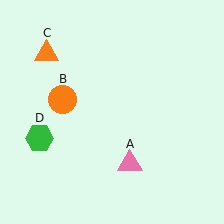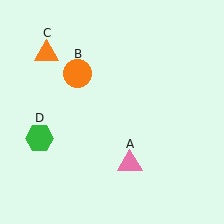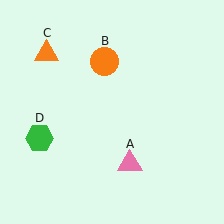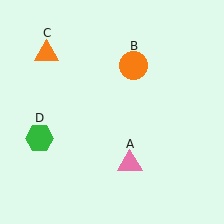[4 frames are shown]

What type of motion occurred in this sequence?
The orange circle (object B) rotated clockwise around the center of the scene.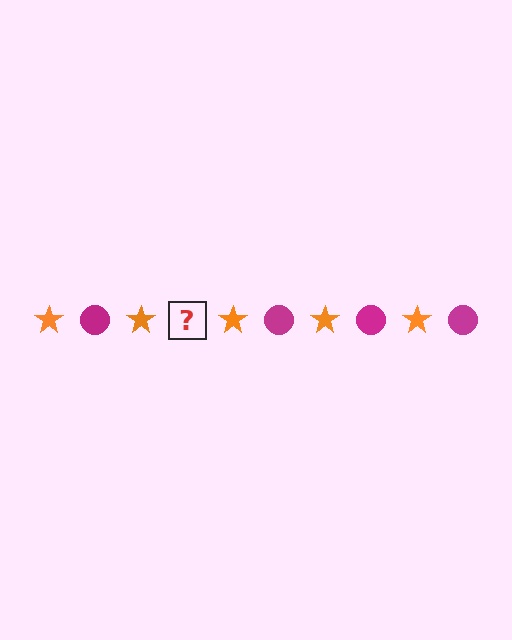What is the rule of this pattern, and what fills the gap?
The rule is that the pattern alternates between orange star and magenta circle. The gap should be filled with a magenta circle.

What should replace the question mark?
The question mark should be replaced with a magenta circle.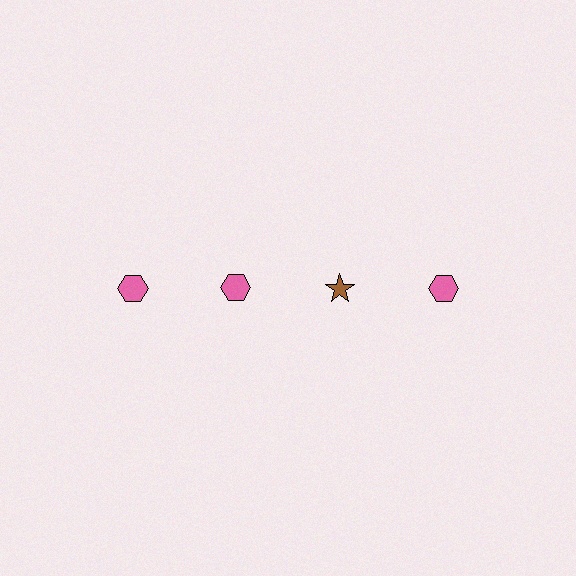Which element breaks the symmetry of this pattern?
The brown star in the top row, center column breaks the symmetry. All other shapes are pink hexagons.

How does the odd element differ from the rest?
It differs in both color (brown instead of pink) and shape (star instead of hexagon).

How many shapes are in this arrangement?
There are 4 shapes arranged in a grid pattern.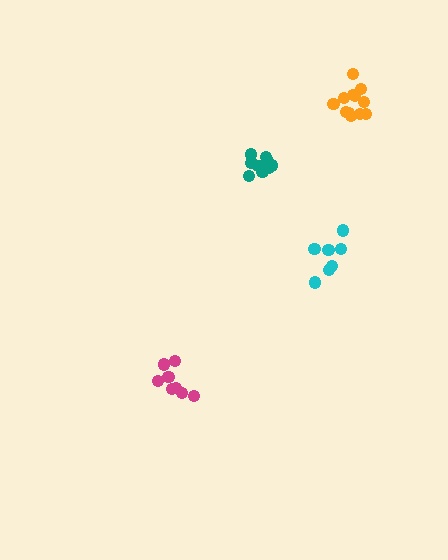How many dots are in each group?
Group 1: 8 dots, Group 2: 13 dots, Group 3: 10 dots, Group 4: 7 dots (38 total).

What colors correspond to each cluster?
The clusters are colored: magenta, orange, teal, cyan.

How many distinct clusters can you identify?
There are 4 distinct clusters.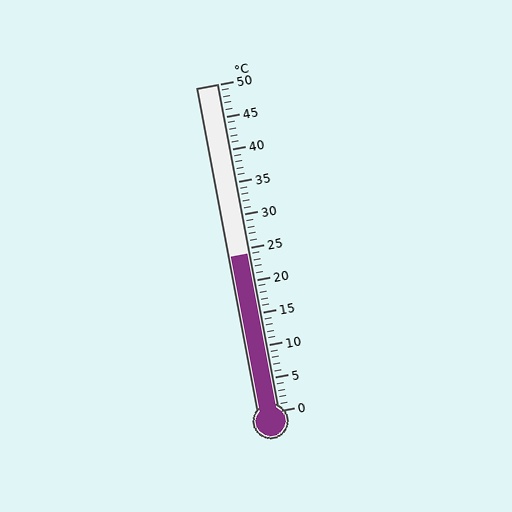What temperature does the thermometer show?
The thermometer shows approximately 24°C.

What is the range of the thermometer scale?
The thermometer scale ranges from 0°C to 50°C.